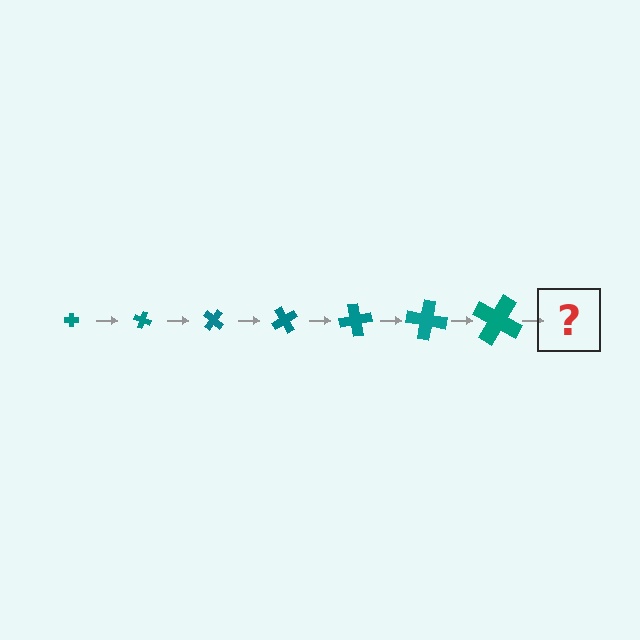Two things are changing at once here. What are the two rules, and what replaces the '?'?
The two rules are that the cross grows larger each step and it rotates 20 degrees each step. The '?' should be a cross, larger than the previous one and rotated 140 degrees from the start.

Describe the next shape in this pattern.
It should be a cross, larger than the previous one and rotated 140 degrees from the start.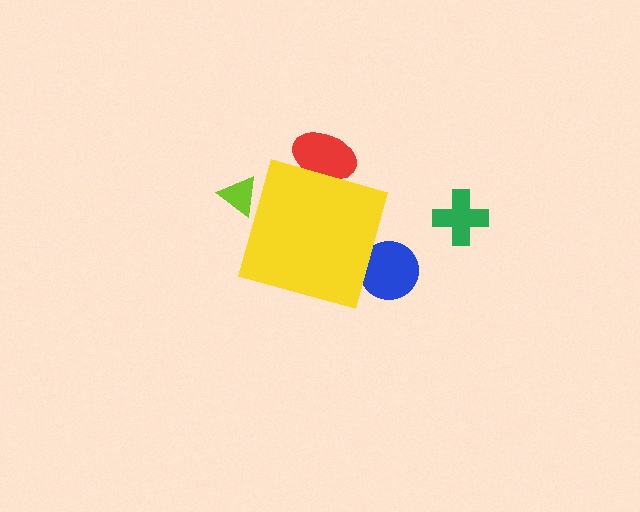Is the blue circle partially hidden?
Yes, the blue circle is partially hidden behind the yellow diamond.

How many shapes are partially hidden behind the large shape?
3 shapes are partially hidden.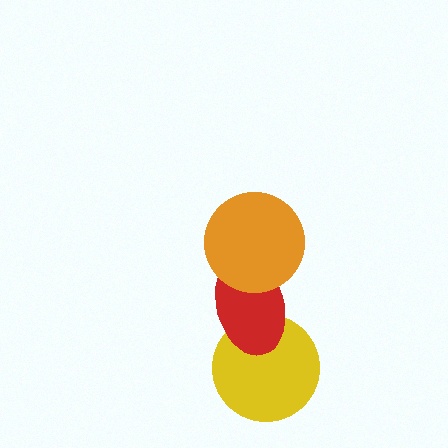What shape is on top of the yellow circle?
The red ellipse is on top of the yellow circle.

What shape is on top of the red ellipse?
The orange circle is on top of the red ellipse.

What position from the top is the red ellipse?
The red ellipse is 2nd from the top.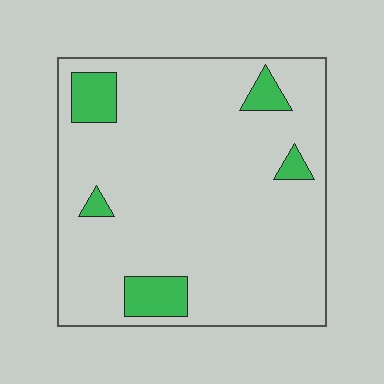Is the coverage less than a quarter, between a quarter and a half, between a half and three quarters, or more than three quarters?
Less than a quarter.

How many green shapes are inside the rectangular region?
5.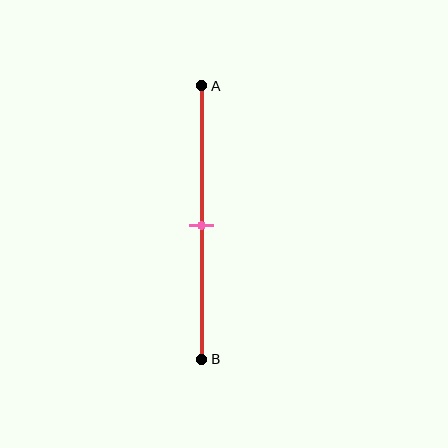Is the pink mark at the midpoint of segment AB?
Yes, the mark is approximately at the midpoint.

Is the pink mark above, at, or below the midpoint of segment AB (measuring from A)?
The pink mark is approximately at the midpoint of segment AB.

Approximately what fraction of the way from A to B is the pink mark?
The pink mark is approximately 50% of the way from A to B.